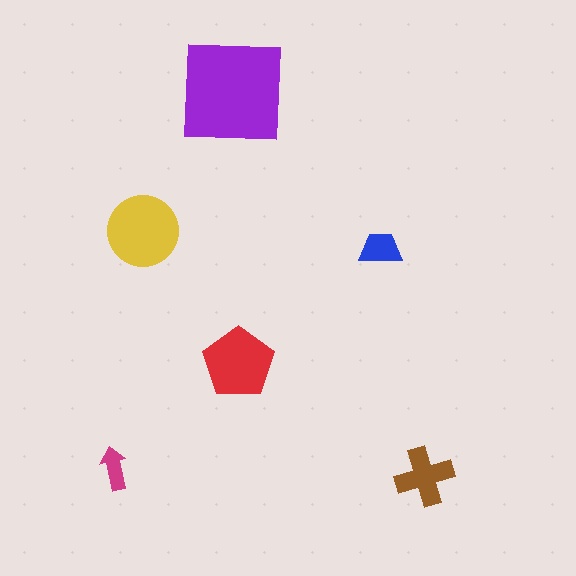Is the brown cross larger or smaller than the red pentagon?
Smaller.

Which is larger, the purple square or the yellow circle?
The purple square.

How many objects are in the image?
There are 6 objects in the image.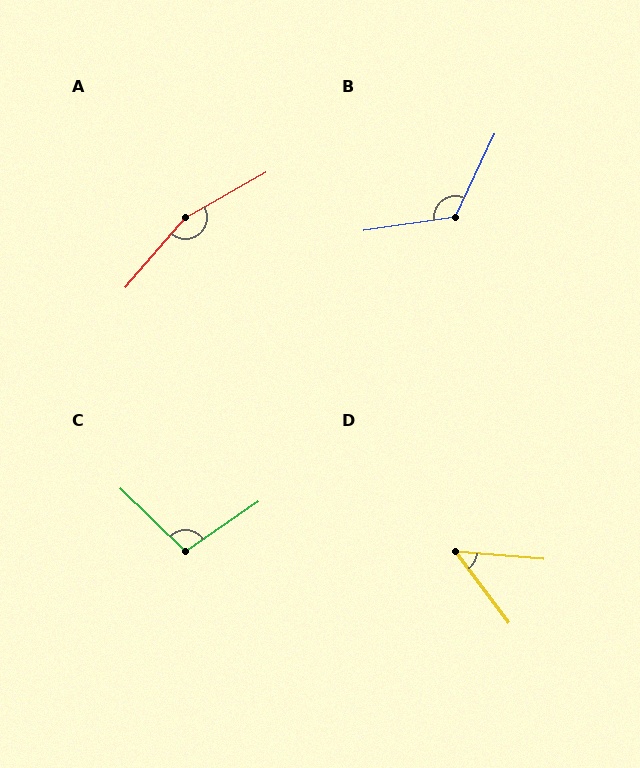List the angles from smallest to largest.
D (48°), C (102°), B (123°), A (160°).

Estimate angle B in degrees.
Approximately 123 degrees.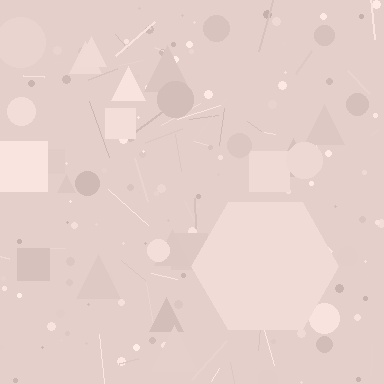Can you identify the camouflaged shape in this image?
The camouflaged shape is a hexagon.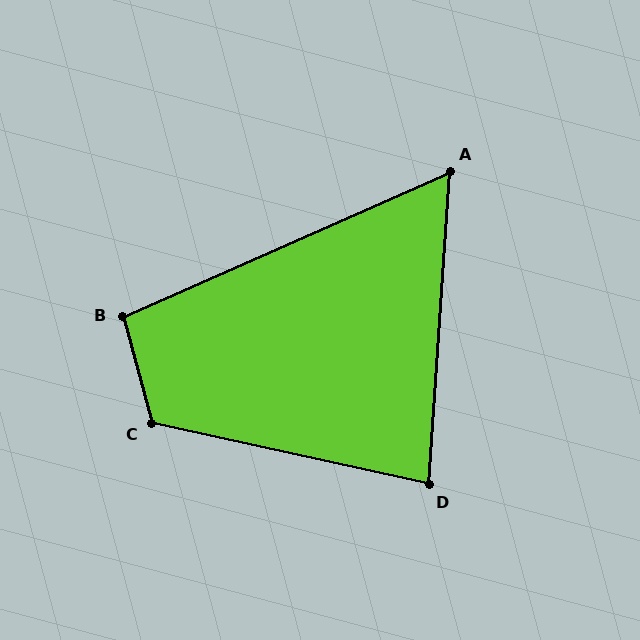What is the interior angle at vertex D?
Approximately 81 degrees (acute).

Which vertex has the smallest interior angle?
A, at approximately 62 degrees.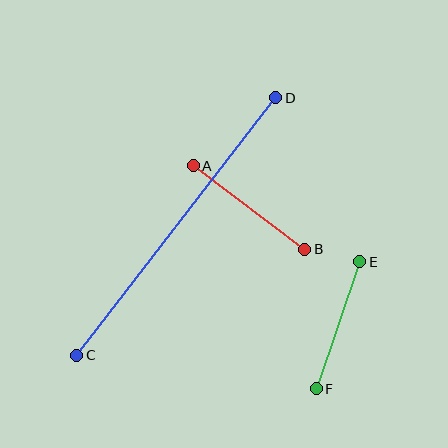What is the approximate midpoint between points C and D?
The midpoint is at approximately (176, 227) pixels.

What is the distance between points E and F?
The distance is approximately 134 pixels.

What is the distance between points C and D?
The distance is approximately 326 pixels.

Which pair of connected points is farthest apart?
Points C and D are farthest apart.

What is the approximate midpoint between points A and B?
The midpoint is at approximately (249, 207) pixels.